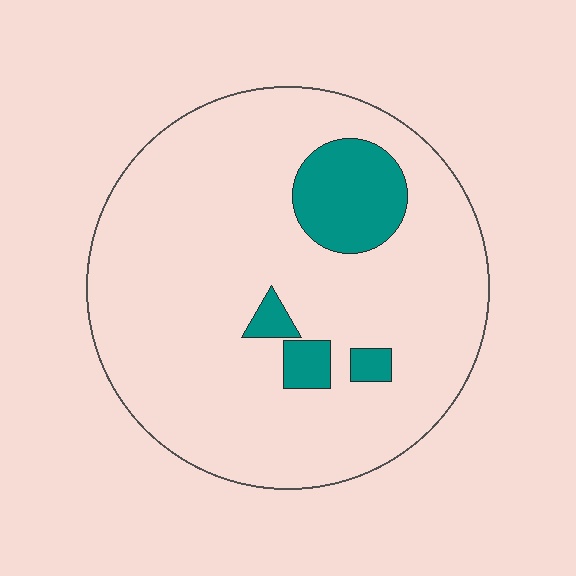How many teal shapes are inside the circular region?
4.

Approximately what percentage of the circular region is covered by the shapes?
Approximately 10%.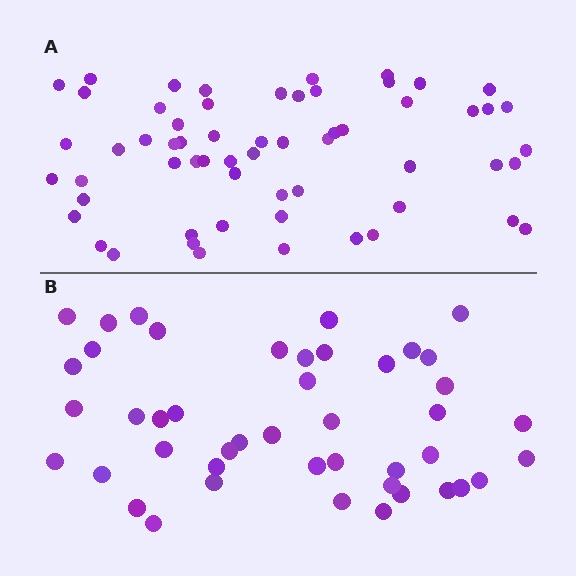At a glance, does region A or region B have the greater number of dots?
Region A (the top region) has more dots.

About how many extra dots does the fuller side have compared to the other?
Region A has approximately 15 more dots than region B.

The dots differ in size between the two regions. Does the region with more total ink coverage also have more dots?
No. Region B has more total ink coverage because its dots are larger, but region A actually contains more individual dots. Total area can be misleading — the number of items is what matters here.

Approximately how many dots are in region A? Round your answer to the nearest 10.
About 60 dots.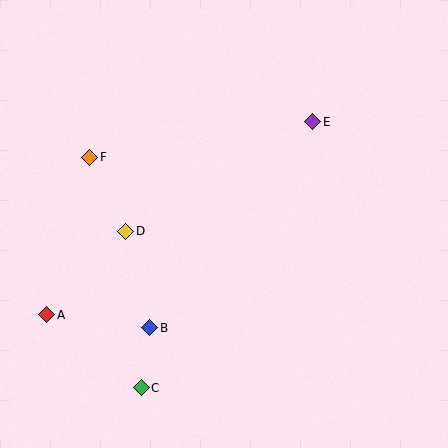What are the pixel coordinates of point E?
Point E is at (313, 122).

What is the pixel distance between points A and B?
The distance between A and B is 104 pixels.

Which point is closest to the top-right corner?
Point E is closest to the top-right corner.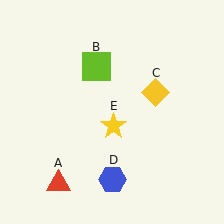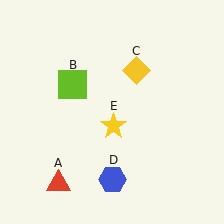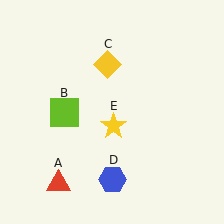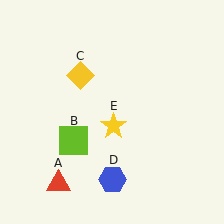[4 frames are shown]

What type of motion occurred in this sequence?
The lime square (object B), yellow diamond (object C) rotated counterclockwise around the center of the scene.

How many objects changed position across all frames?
2 objects changed position: lime square (object B), yellow diamond (object C).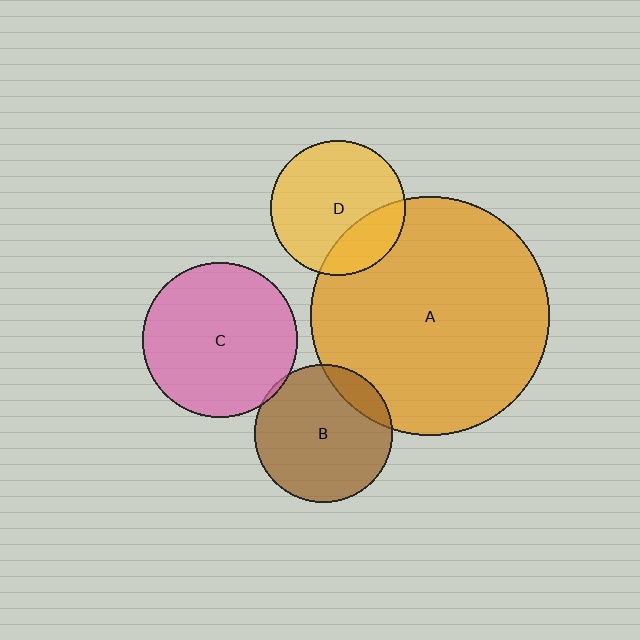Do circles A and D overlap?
Yes.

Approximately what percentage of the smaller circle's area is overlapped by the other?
Approximately 25%.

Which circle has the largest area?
Circle A (orange).